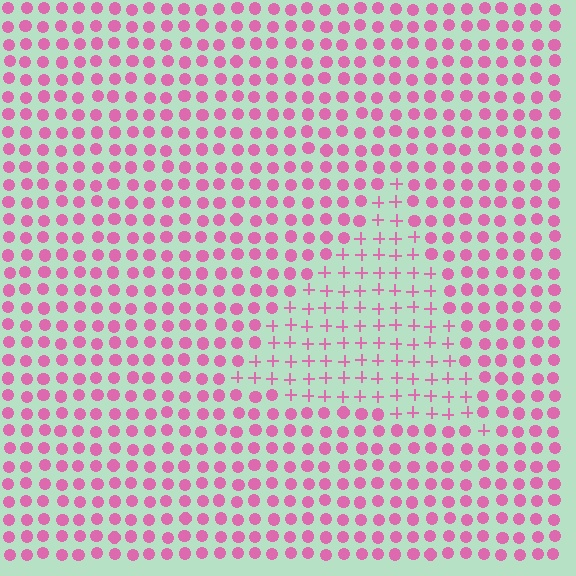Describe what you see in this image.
The image is filled with small pink elements arranged in a uniform grid. A triangle-shaped region contains plus signs, while the surrounding area contains circles. The boundary is defined purely by the change in element shape.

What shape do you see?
I see a triangle.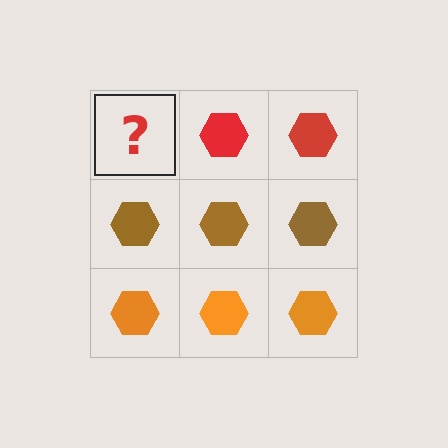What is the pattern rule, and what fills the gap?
The rule is that each row has a consistent color. The gap should be filled with a red hexagon.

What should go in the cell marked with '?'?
The missing cell should contain a red hexagon.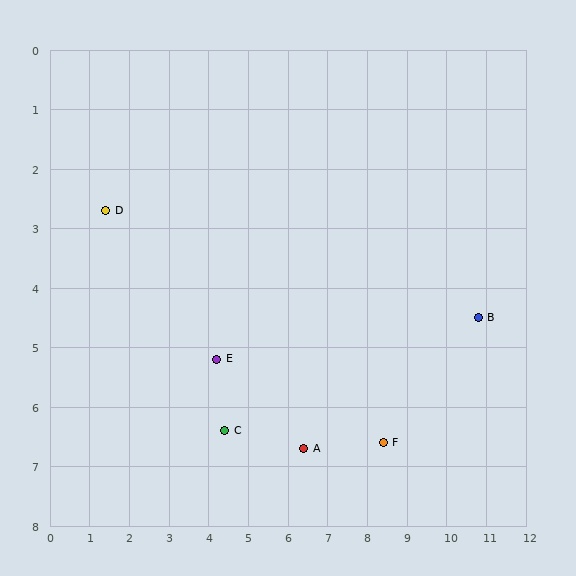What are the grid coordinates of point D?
Point D is at approximately (1.4, 2.7).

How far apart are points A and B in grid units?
Points A and B are about 4.9 grid units apart.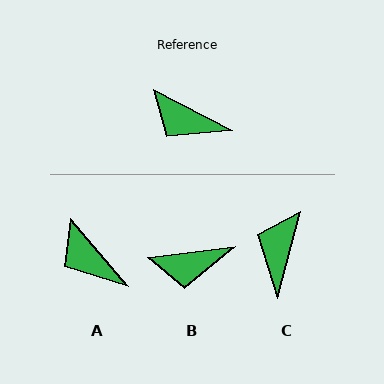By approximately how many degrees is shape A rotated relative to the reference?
Approximately 22 degrees clockwise.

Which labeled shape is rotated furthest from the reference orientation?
C, about 78 degrees away.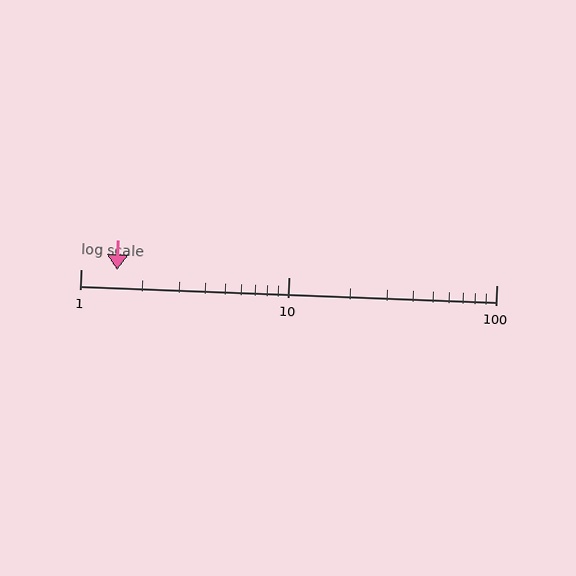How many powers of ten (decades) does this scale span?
The scale spans 2 decades, from 1 to 100.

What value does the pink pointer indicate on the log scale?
The pointer indicates approximately 1.5.